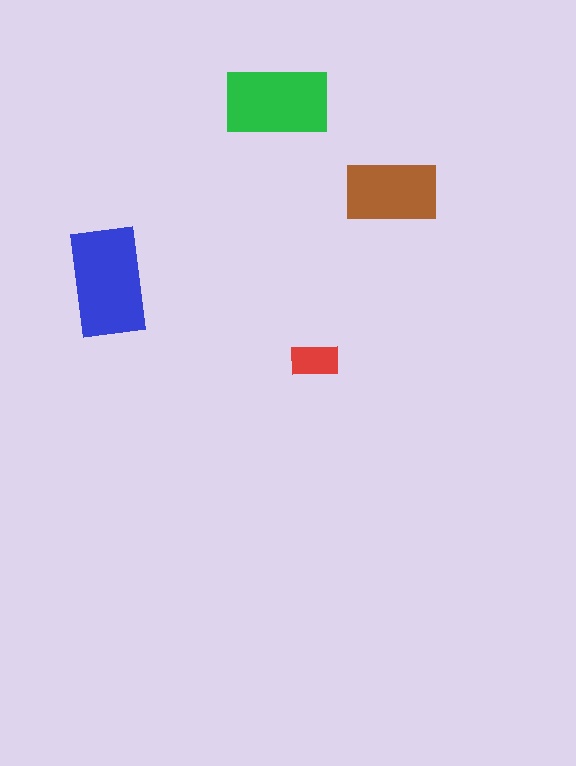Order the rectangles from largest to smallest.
the blue one, the green one, the brown one, the red one.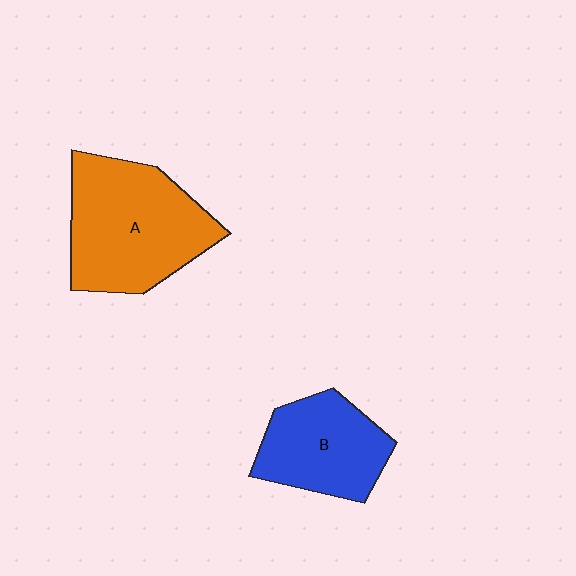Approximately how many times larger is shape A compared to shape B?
Approximately 1.5 times.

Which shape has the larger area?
Shape A (orange).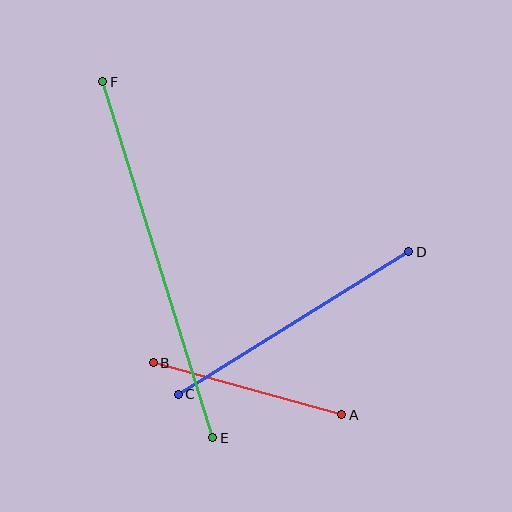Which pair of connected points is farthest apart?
Points E and F are farthest apart.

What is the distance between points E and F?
The distance is approximately 373 pixels.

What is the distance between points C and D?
The distance is approximately 271 pixels.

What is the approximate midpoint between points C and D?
The midpoint is at approximately (294, 323) pixels.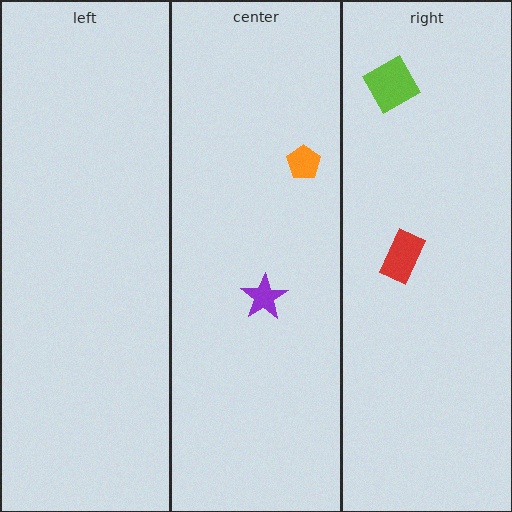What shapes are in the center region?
The purple star, the orange pentagon.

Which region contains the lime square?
The right region.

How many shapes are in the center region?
2.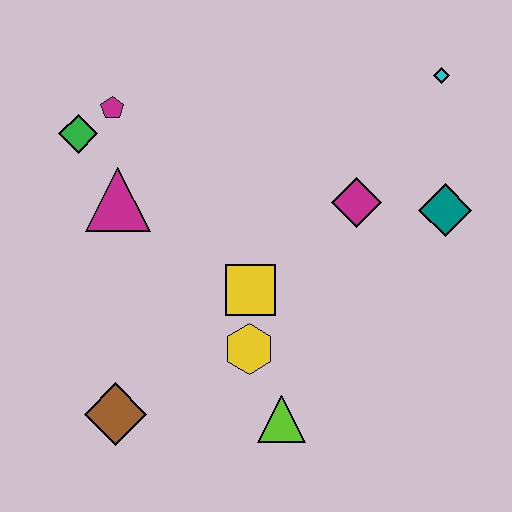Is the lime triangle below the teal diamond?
Yes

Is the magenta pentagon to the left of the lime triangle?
Yes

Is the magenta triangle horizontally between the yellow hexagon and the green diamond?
Yes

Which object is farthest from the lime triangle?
The cyan diamond is farthest from the lime triangle.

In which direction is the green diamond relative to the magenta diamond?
The green diamond is to the left of the magenta diamond.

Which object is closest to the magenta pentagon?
The green diamond is closest to the magenta pentagon.